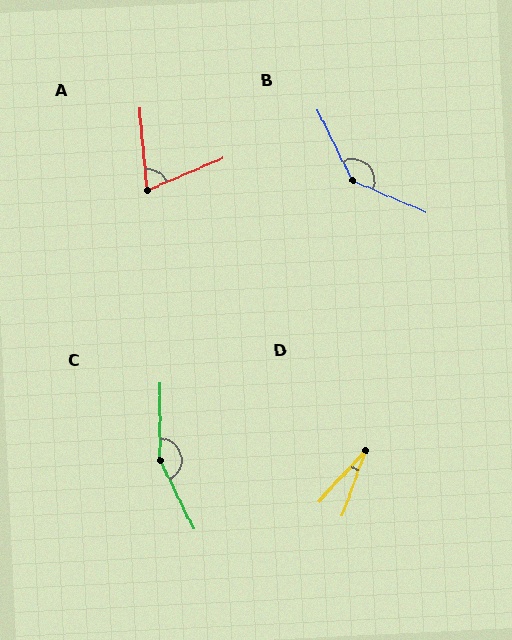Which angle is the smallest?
D, at approximately 23 degrees.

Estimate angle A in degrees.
Approximately 73 degrees.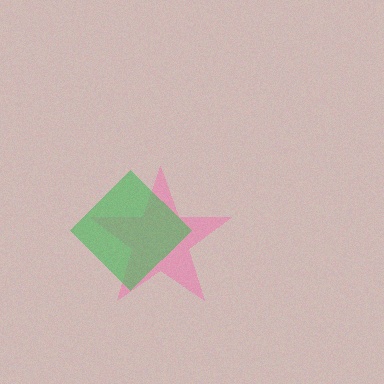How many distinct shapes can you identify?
There are 2 distinct shapes: a pink star, a green diamond.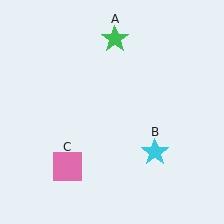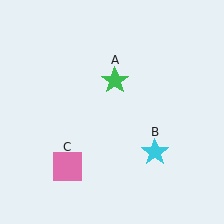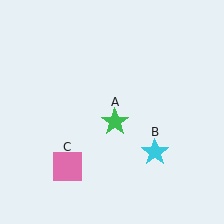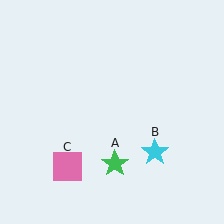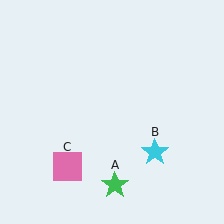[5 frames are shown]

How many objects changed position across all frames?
1 object changed position: green star (object A).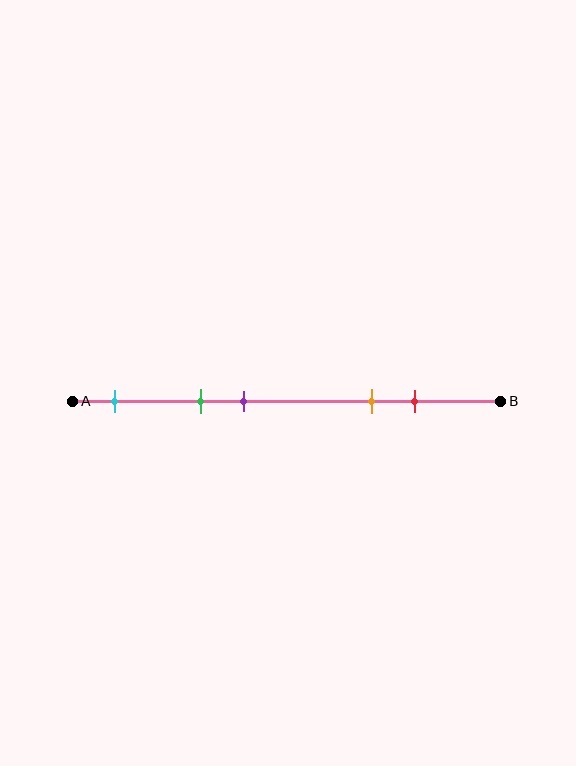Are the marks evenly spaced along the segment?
No, the marks are not evenly spaced.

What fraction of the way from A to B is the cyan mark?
The cyan mark is approximately 10% (0.1) of the way from A to B.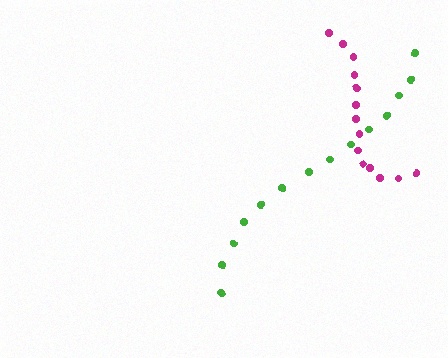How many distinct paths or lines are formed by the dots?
There are 2 distinct paths.